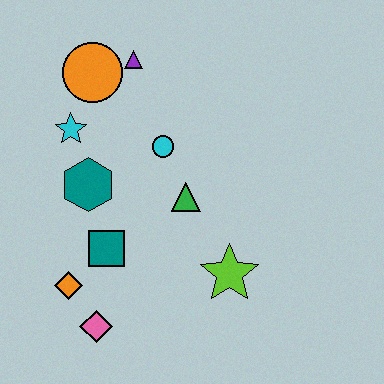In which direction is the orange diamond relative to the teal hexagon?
The orange diamond is below the teal hexagon.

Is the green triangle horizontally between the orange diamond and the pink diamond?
No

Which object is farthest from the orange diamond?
The purple triangle is farthest from the orange diamond.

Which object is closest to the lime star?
The green triangle is closest to the lime star.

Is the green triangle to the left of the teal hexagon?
No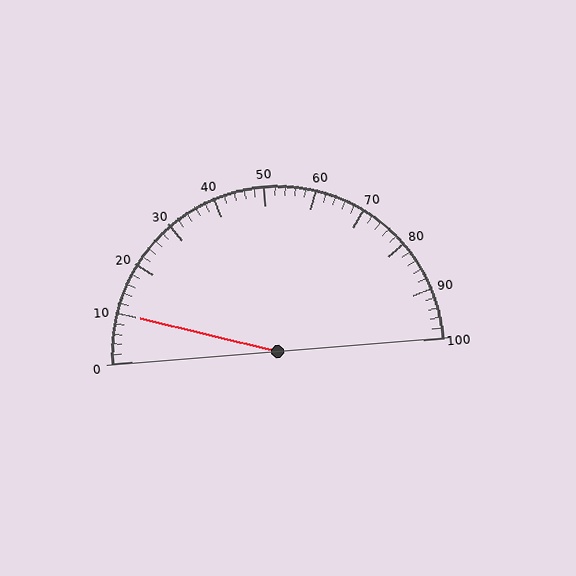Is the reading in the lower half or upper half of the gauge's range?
The reading is in the lower half of the range (0 to 100).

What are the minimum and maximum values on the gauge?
The gauge ranges from 0 to 100.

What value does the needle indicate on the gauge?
The needle indicates approximately 10.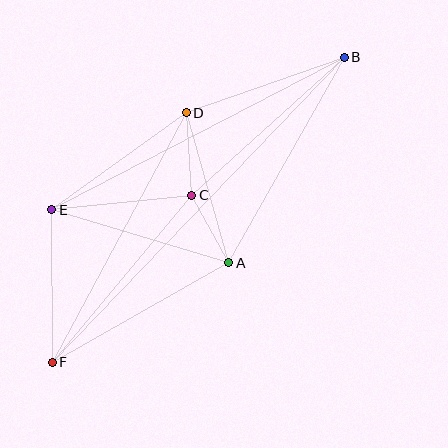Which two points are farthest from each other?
Points B and F are farthest from each other.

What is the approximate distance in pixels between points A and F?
The distance between A and F is approximately 202 pixels.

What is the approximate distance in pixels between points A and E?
The distance between A and E is approximately 185 pixels.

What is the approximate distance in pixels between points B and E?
The distance between B and E is approximately 330 pixels.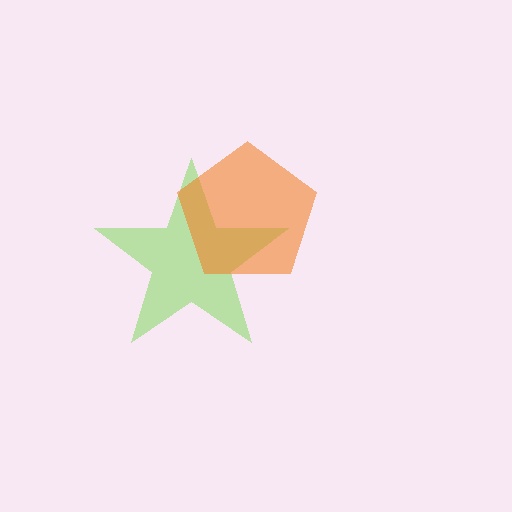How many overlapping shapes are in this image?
There are 2 overlapping shapes in the image.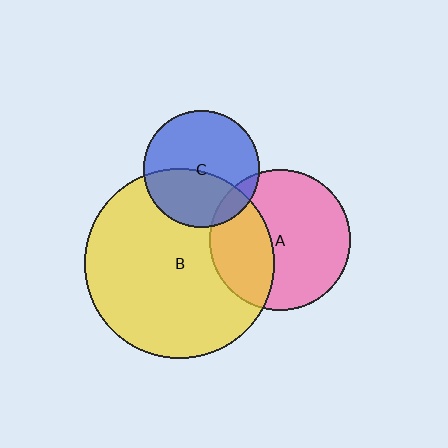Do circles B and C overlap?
Yes.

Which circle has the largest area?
Circle B (yellow).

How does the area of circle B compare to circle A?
Approximately 1.8 times.